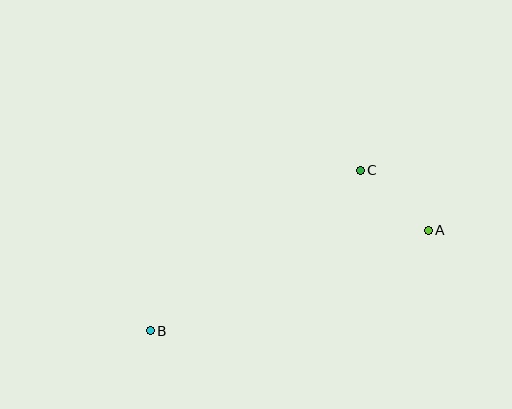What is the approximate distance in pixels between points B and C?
The distance between B and C is approximately 264 pixels.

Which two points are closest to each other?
Points A and C are closest to each other.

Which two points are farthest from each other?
Points A and B are farthest from each other.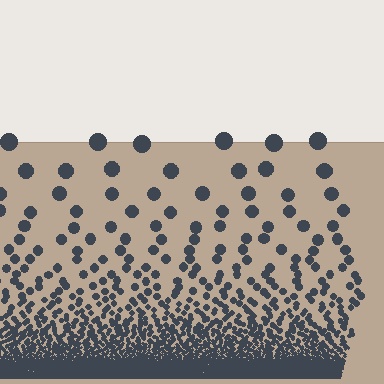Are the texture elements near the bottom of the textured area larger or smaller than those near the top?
Smaller. The gradient is inverted — elements near the bottom are smaller and denser.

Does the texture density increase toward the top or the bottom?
Density increases toward the bottom.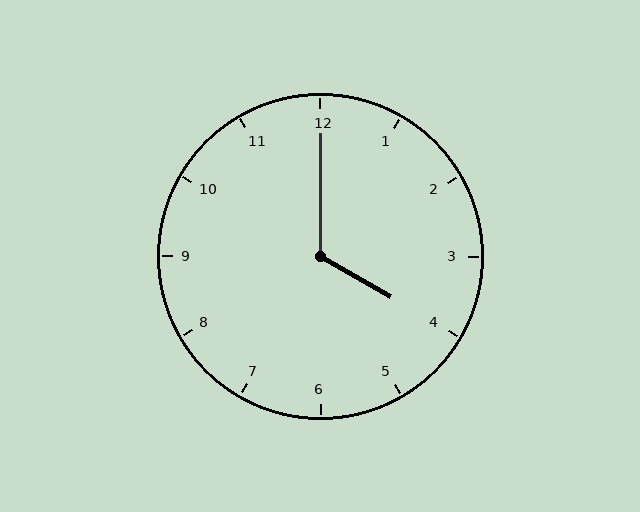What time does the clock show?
4:00.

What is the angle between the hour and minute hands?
Approximately 120 degrees.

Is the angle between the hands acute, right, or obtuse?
It is obtuse.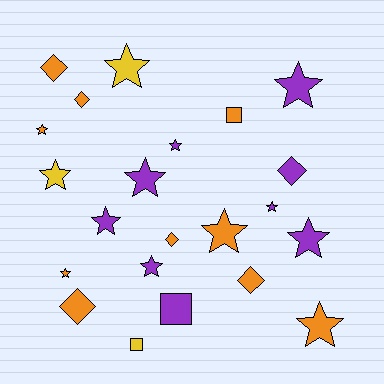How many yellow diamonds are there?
There are no yellow diamonds.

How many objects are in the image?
There are 22 objects.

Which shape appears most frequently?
Star, with 13 objects.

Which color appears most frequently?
Orange, with 10 objects.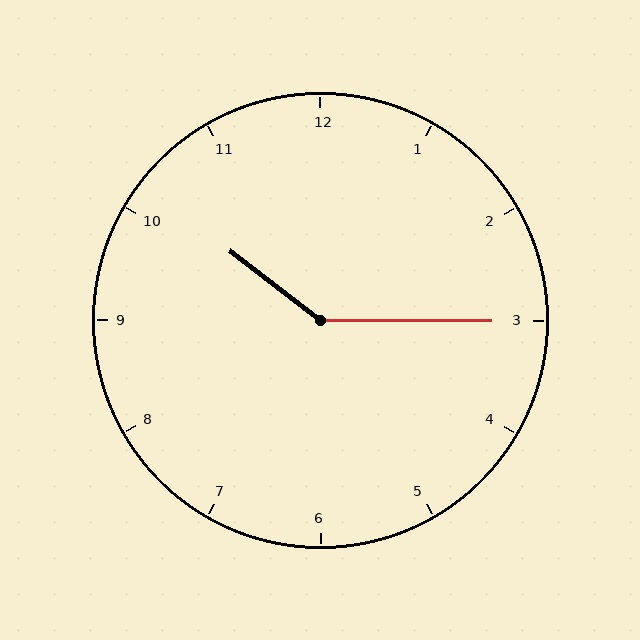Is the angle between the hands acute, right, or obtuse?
It is obtuse.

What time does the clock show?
10:15.